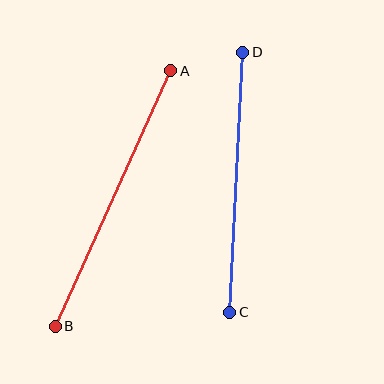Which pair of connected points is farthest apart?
Points A and B are farthest apart.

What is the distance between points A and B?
The distance is approximately 280 pixels.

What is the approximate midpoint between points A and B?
The midpoint is at approximately (113, 198) pixels.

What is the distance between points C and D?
The distance is approximately 260 pixels.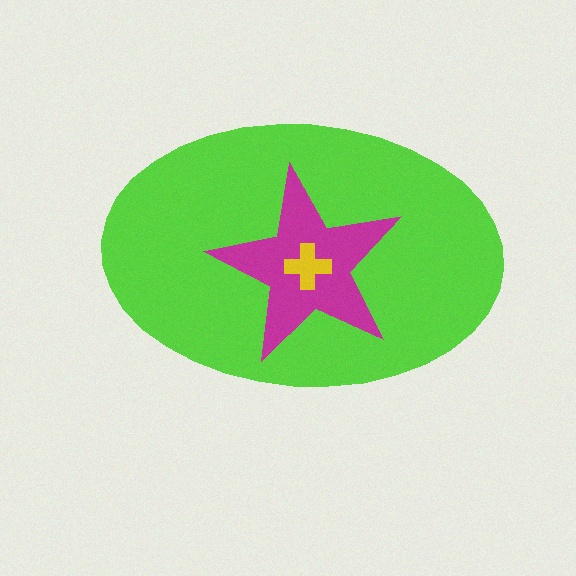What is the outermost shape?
The lime ellipse.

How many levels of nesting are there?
3.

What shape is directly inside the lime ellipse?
The magenta star.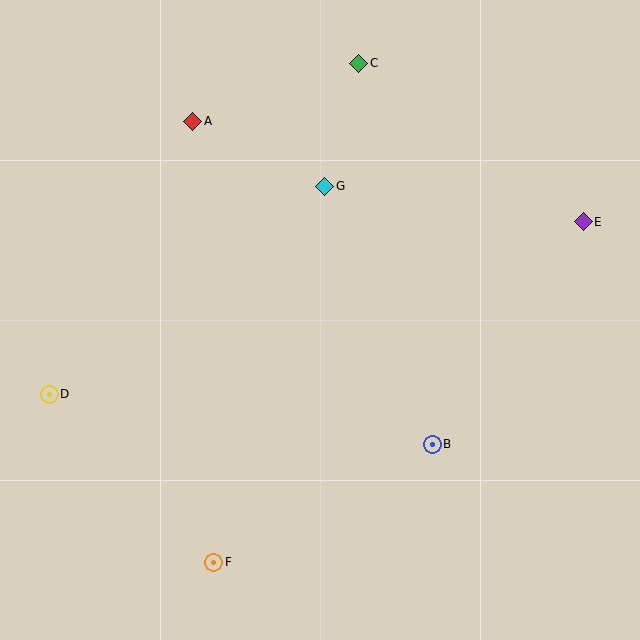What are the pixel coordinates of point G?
Point G is at (325, 186).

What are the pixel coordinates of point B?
Point B is at (432, 444).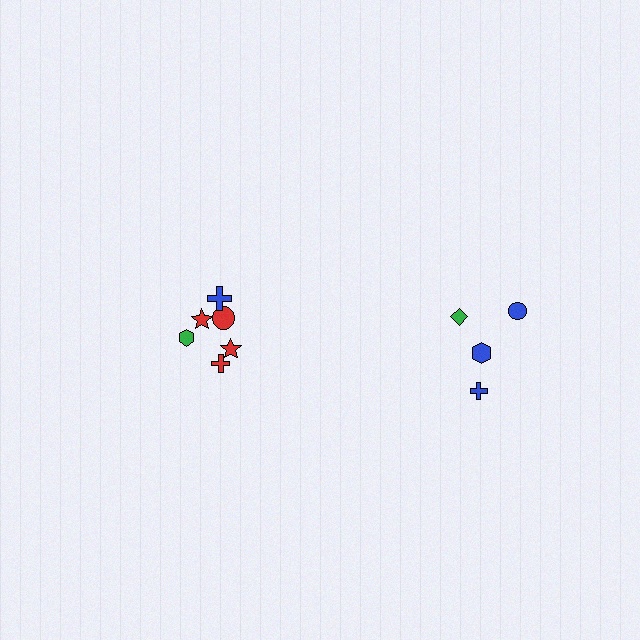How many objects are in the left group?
There are 6 objects.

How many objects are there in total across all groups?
There are 10 objects.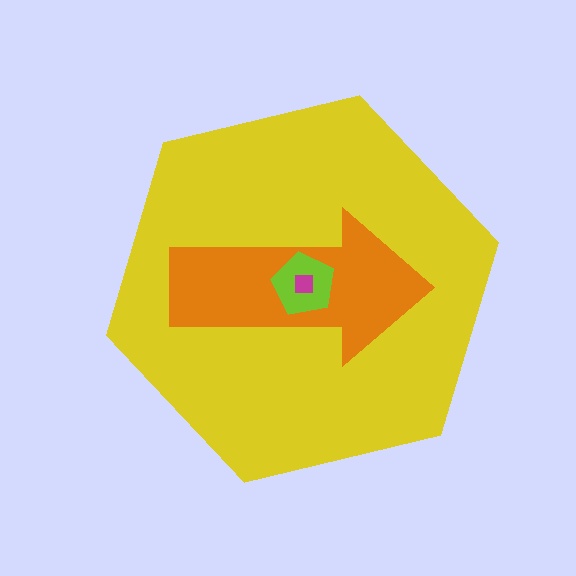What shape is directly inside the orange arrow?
The lime pentagon.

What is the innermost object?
The magenta square.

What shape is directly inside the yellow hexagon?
The orange arrow.